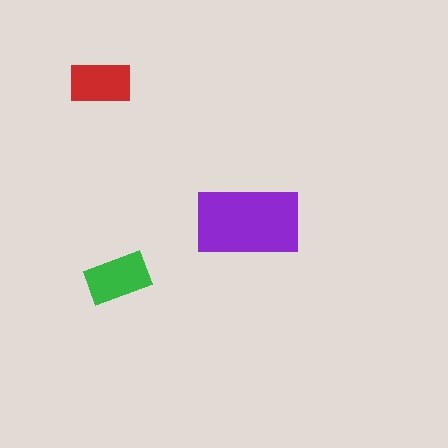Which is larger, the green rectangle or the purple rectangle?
The purple one.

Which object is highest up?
The red rectangle is topmost.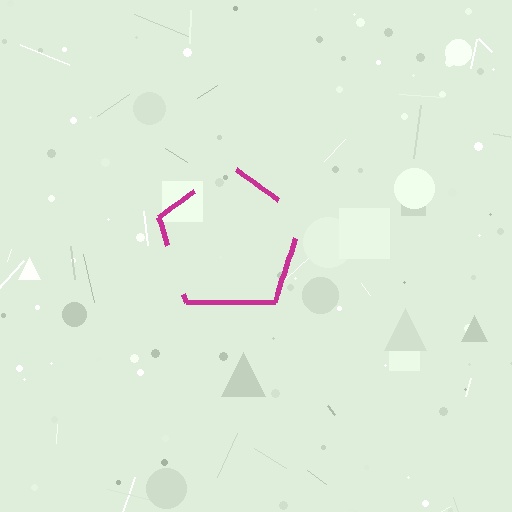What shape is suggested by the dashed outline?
The dashed outline suggests a pentagon.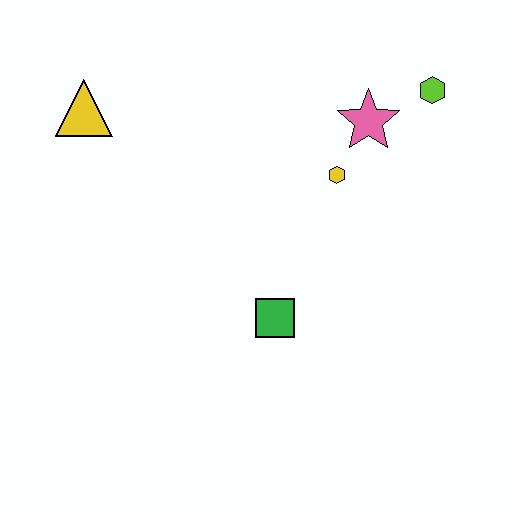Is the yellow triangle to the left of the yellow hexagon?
Yes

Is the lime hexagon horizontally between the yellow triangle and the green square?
No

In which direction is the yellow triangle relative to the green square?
The yellow triangle is above the green square.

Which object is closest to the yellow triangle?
The yellow hexagon is closest to the yellow triangle.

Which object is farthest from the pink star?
The yellow triangle is farthest from the pink star.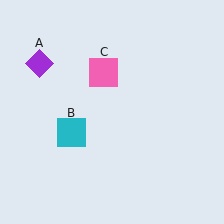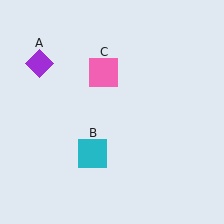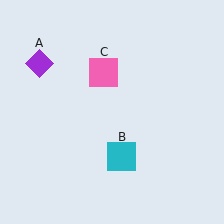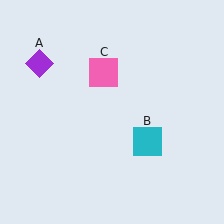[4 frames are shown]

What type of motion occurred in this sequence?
The cyan square (object B) rotated counterclockwise around the center of the scene.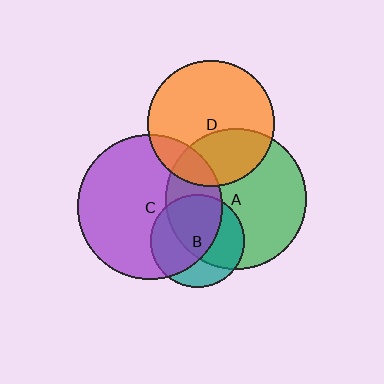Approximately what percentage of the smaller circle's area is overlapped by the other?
Approximately 60%.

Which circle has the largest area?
Circle C (purple).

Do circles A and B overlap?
Yes.